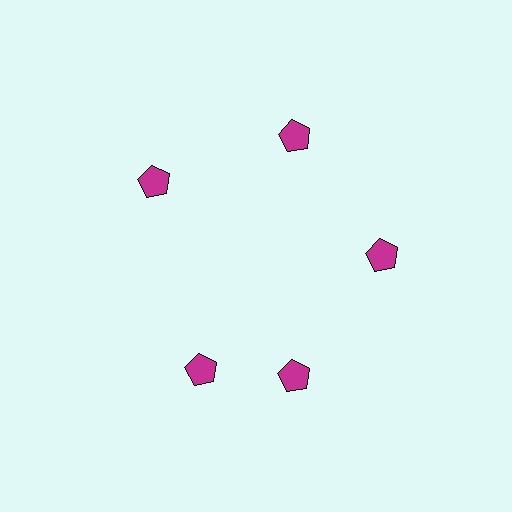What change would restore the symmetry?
The symmetry would be restored by rotating it back into even spacing with its neighbors so that all 5 pentagons sit at equal angles and equal distance from the center.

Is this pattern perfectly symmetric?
No. The 5 magenta pentagons are arranged in a ring, but one element near the 8 o'clock position is rotated out of alignment along the ring, breaking the 5-fold rotational symmetry.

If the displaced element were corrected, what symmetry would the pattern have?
It would have 5-fold rotational symmetry — the pattern would map onto itself every 72 degrees.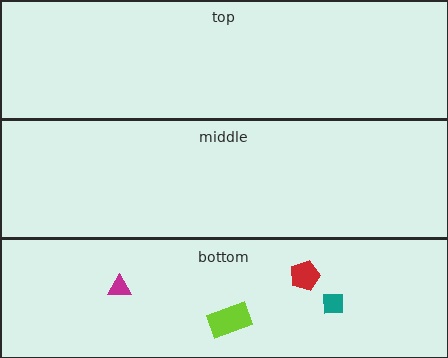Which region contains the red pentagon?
The bottom region.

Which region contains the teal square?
The bottom region.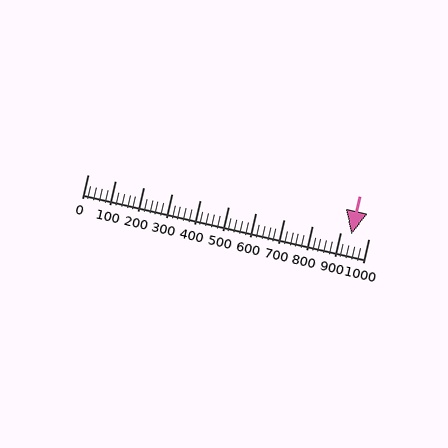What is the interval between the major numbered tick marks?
The major tick marks are spaced 100 units apart.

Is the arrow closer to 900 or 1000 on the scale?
The arrow is closer to 900.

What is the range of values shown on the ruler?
The ruler shows values from 0 to 1000.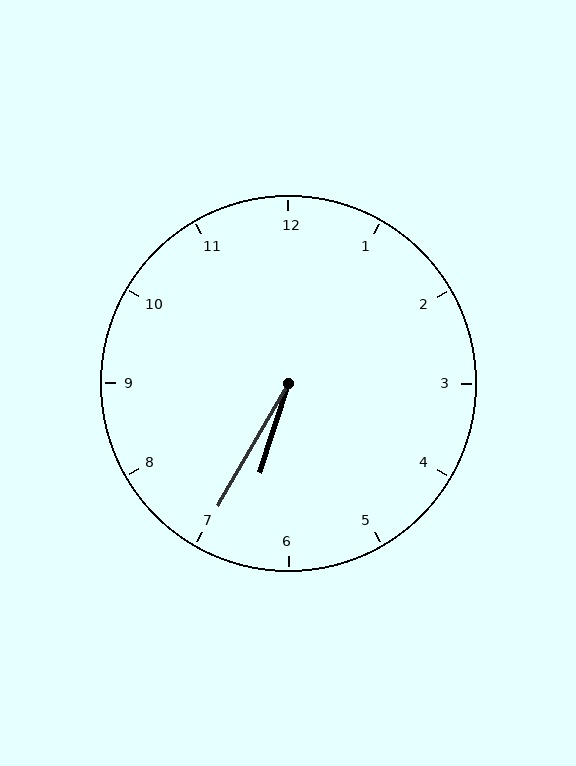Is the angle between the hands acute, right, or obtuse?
It is acute.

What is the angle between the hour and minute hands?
Approximately 12 degrees.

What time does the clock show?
6:35.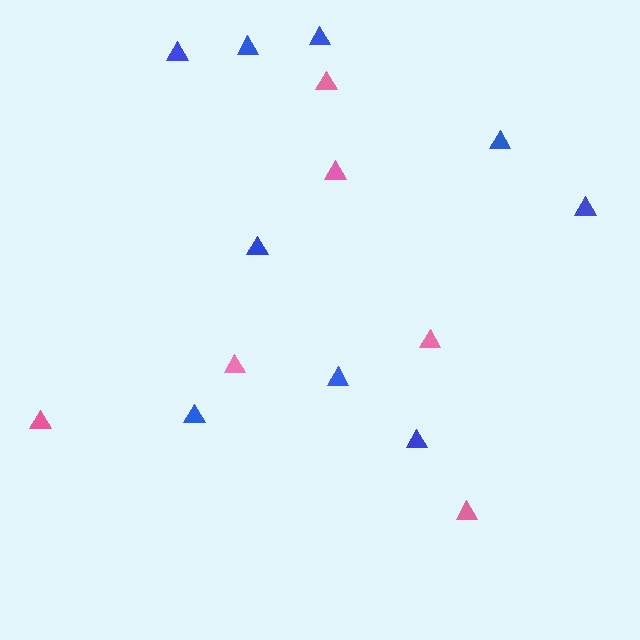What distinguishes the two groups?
There are 2 groups: one group of pink triangles (6) and one group of blue triangles (9).